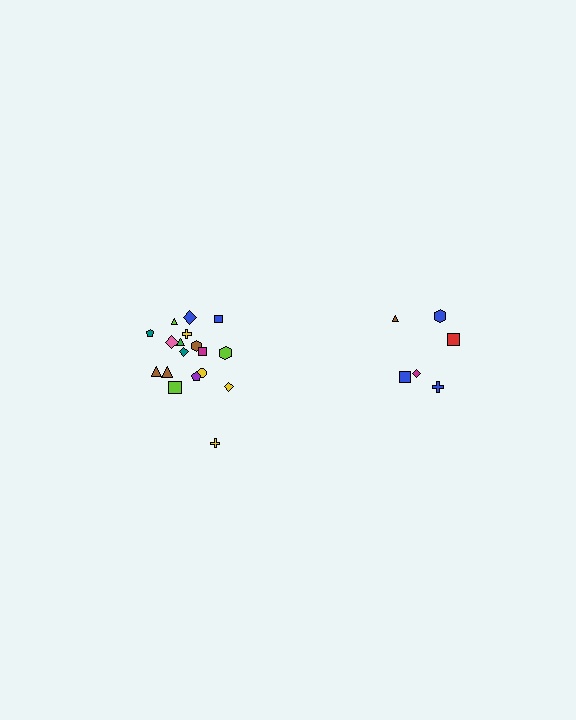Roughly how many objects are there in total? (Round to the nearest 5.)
Roughly 25 objects in total.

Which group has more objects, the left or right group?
The left group.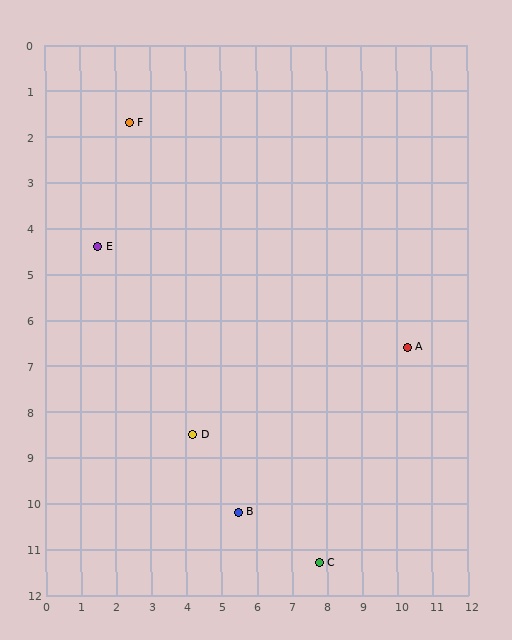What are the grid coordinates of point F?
Point F is at approximately (2.4, 1.7).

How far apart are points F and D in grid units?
Points F and D are about 7.0 grid units apart.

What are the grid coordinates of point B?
Point B is at approximately (5.5, 10.2).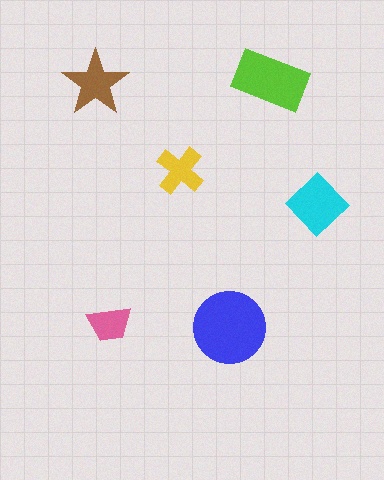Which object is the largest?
The blue circle.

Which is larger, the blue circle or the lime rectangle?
The blue circle.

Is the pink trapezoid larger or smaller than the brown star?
Smaller.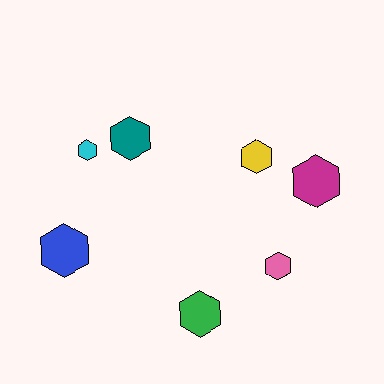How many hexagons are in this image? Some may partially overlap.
There are 7 hexagons.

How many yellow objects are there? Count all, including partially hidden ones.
There is 1 yellow object.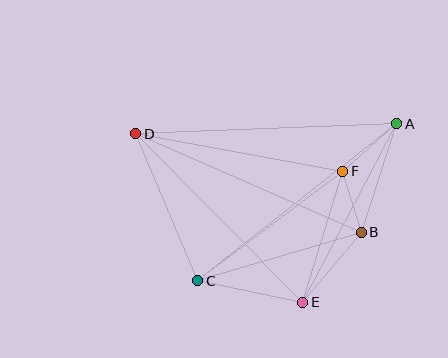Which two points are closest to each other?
Points B and F are closest to each other.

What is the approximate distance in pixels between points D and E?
The distance between D and E is approximately 237 pixels.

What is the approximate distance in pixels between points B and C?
The distance between B and C is approximately 171 pixels.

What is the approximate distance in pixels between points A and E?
The distance between A and E is approximately 202 pixels.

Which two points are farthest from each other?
Points A and D are farthest from each other.